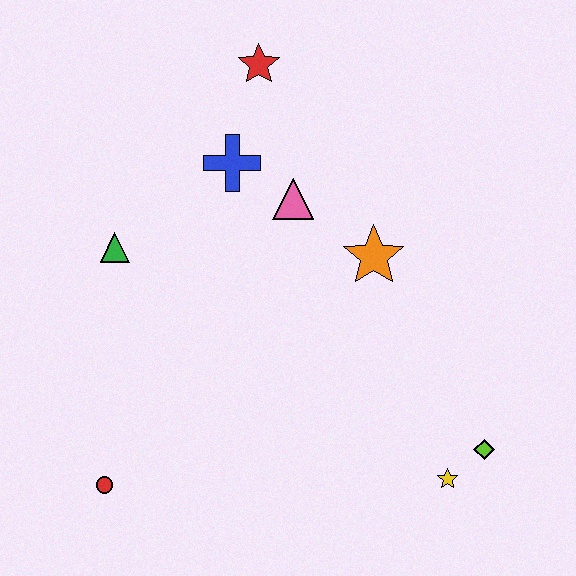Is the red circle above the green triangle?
No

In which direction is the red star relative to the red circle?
The red star is above the red circle.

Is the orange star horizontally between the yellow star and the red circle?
Yes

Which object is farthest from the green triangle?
The lime diamond is farthest from the green triangle.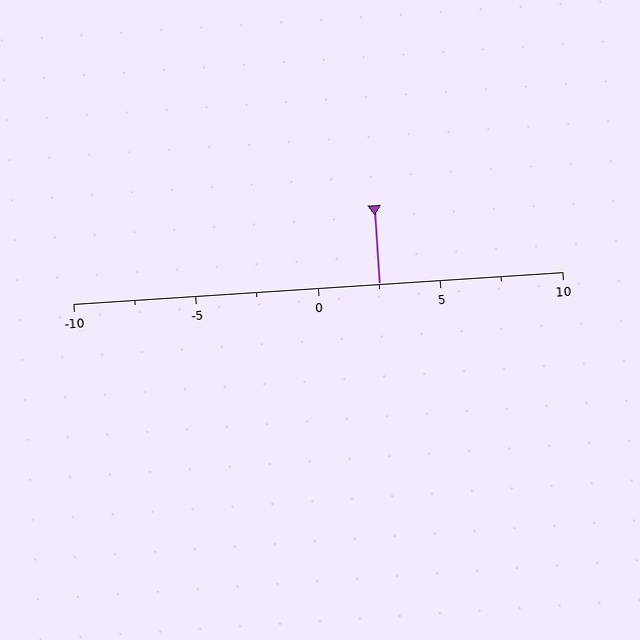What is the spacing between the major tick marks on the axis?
The major ticks are spaced 5 apart.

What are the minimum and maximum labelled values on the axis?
The axis runs from -10 to 10.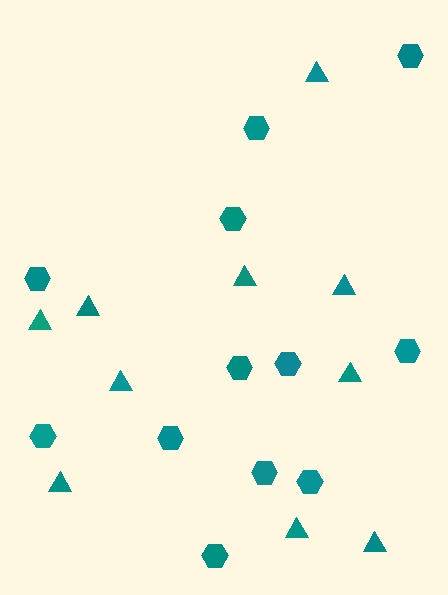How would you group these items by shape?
There are 2 groups: one group of triangles (10) and one group of hexagons (12).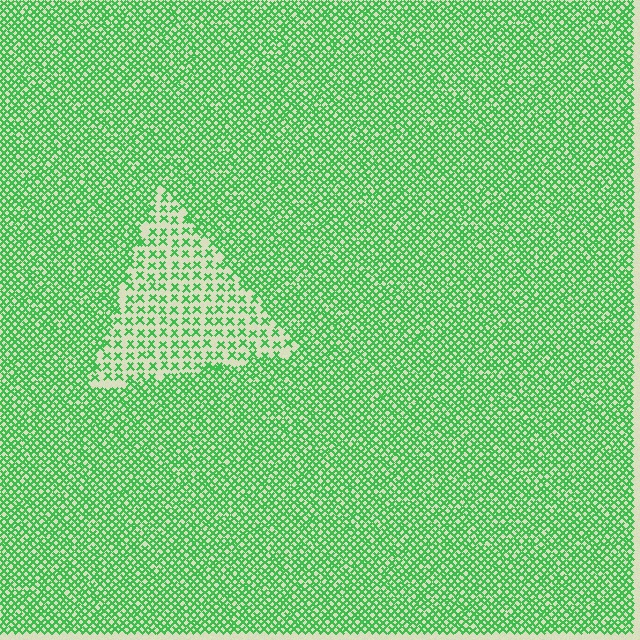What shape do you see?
I see a triangle.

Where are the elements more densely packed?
The elements are more densely packed outside the triangle boundary.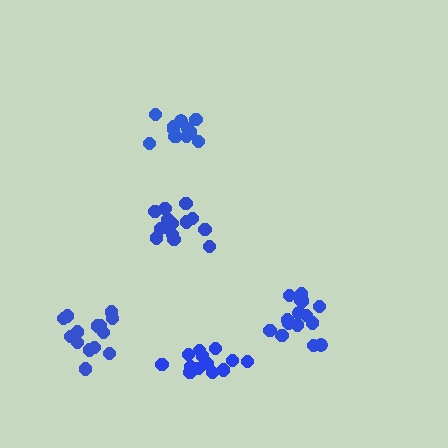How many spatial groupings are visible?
There are 5 spatial groupings.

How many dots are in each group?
Group 1: 15 dots, Group 2: 12 dots, Group 3: 13 dots, Group 4: 14 dots, Group 5: 14 dots (68 total).